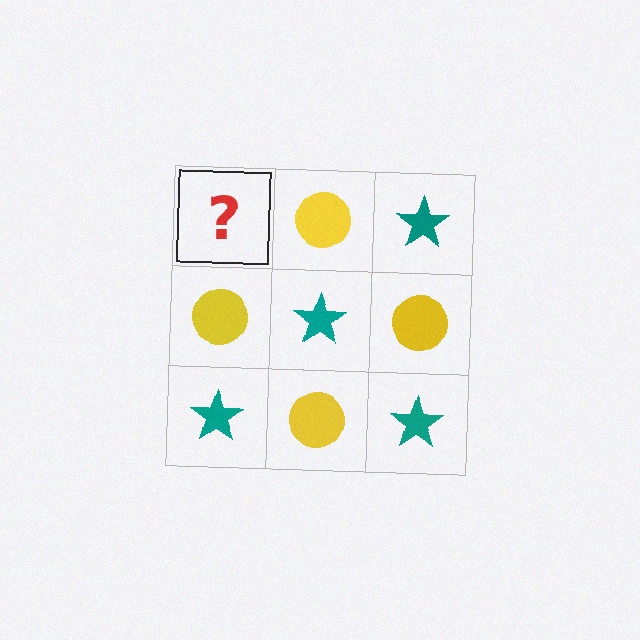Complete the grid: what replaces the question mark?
The question mark should be replaced with a teal star.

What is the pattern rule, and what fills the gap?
The rule is that it alternates teal star and yellow circle in a checkerboard pattern. The gap should be filled with a teal star.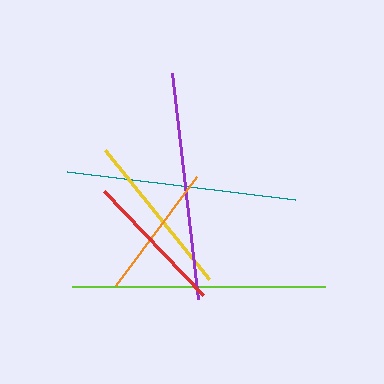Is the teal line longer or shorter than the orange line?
The teal line is longer than the orange line.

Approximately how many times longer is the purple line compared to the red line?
The purple line is approximately 1.6 times the length of the red line.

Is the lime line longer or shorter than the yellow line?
The lime line is longer than the yellow line.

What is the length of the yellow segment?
The yellow segment is approximately 165 pixels long.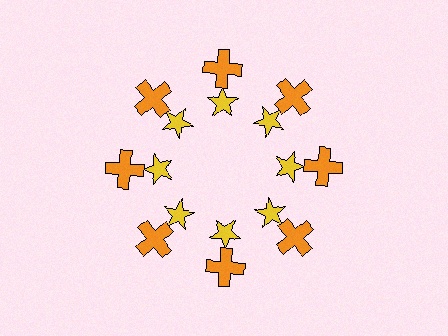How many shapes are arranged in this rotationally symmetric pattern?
There are 16 shapes, arranged in 8 groups of 2.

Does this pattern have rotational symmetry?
Yes, this pattern has 8-fold rotational symmetry. It looks the same after rotating 45 degrees around the center.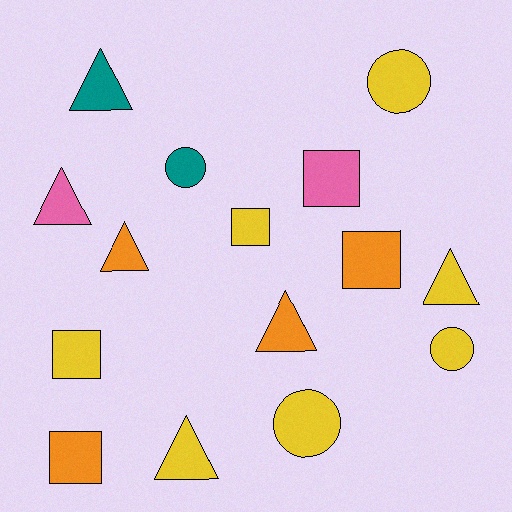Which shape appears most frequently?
Triangle, with 6 objects.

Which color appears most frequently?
Yellow, with 7 objects.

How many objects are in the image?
There are 15 objects.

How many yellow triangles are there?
There are 2 yellow triangles.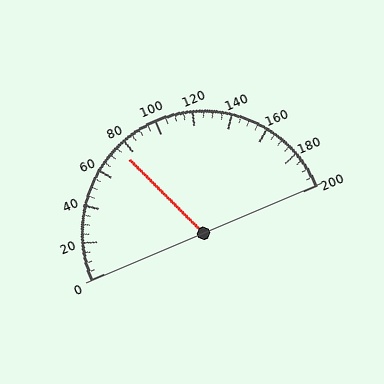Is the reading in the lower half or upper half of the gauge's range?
The reading is in the lower half of the range (0 to 200).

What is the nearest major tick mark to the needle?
The nearest major tick mark is 80.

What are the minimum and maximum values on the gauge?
The gauge ranges from 0 to 200.